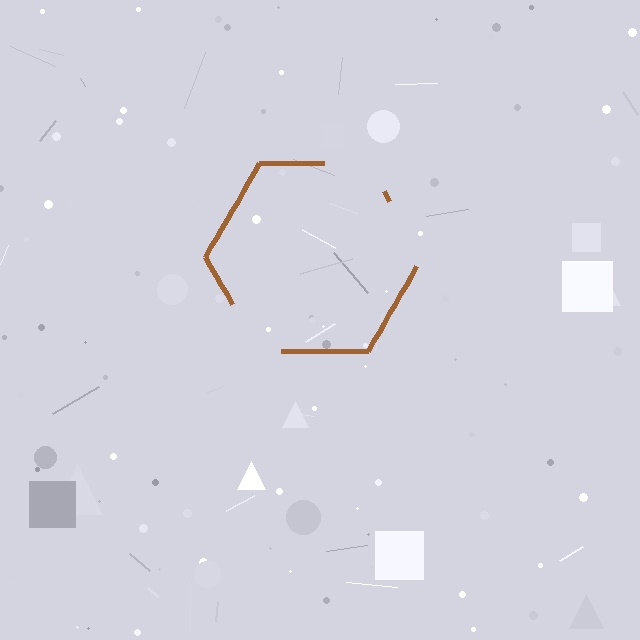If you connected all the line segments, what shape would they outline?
They would outline a hexagon.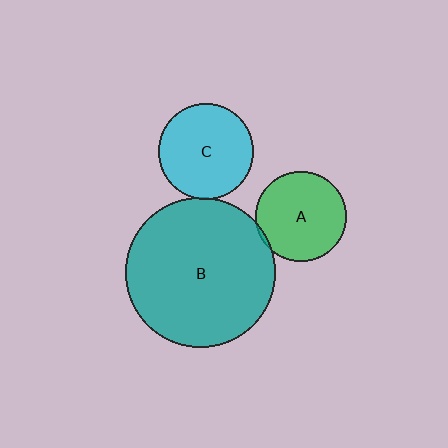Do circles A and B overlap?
Yes.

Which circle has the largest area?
Circle B (teal).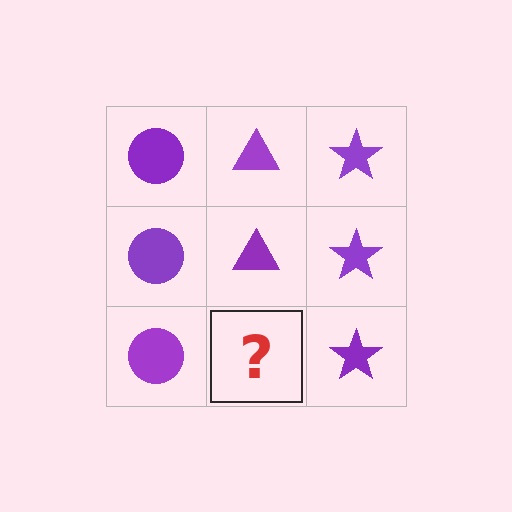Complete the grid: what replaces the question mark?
The question mark should be replaced with a purple triangle.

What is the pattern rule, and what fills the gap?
The rule is that each column has a consistent shape. The gap should be filled with a purple triangle.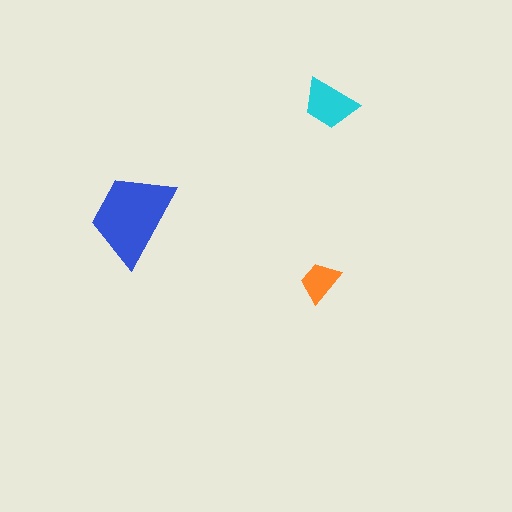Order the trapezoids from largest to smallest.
the blue one, the cyan one, the orange one.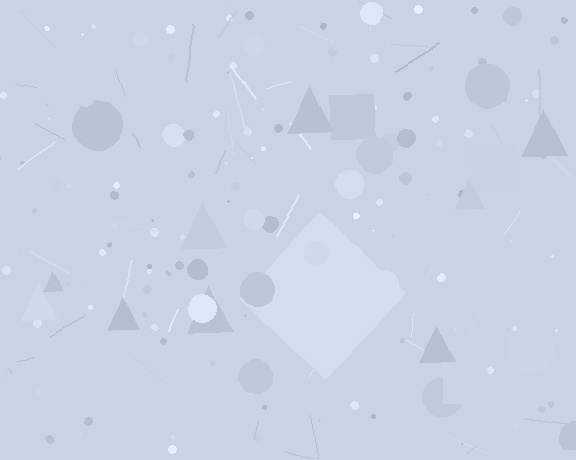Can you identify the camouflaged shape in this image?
The camouflaged shape is a diamond.